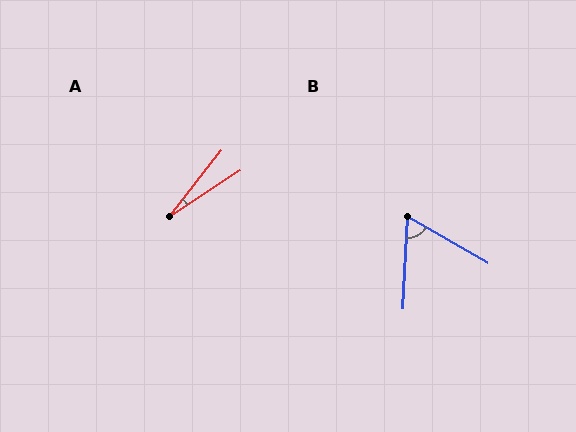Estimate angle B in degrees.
Approximately 63 degrees.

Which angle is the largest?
B, at approximately 63 degrees.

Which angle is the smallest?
A, at approximately 18 degrees.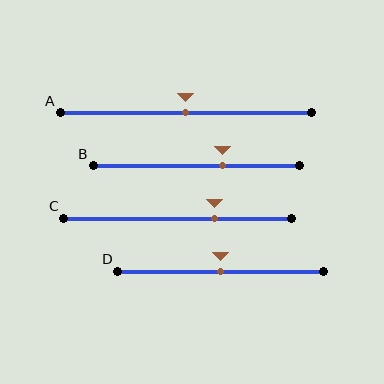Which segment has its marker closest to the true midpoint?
Segment A has its marker closest to the true midpoint.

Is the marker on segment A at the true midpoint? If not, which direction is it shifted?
Yes, the marker on segment A is at the true midpoint.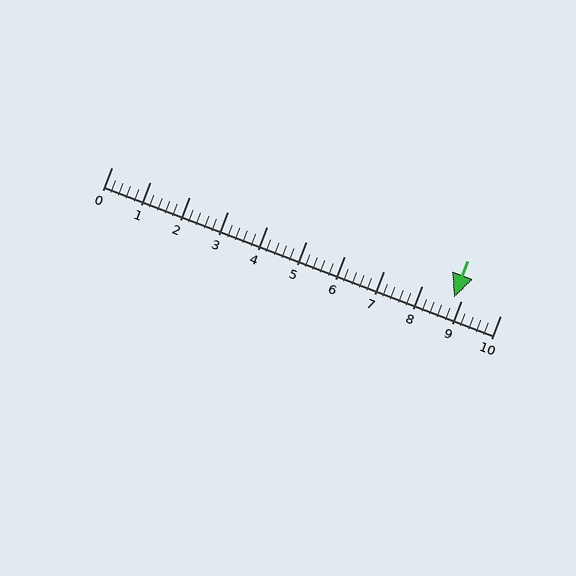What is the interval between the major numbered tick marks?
The major tick marks are spaced 1 units apart.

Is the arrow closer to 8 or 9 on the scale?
The arrow is closer to 9.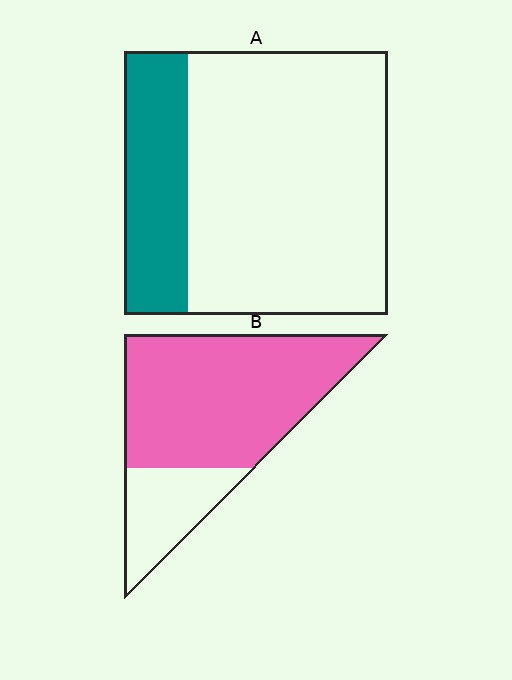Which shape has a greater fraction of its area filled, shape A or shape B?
Shape B.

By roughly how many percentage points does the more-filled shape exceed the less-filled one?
By roughly 50 percentage points (B over A).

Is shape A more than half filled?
No.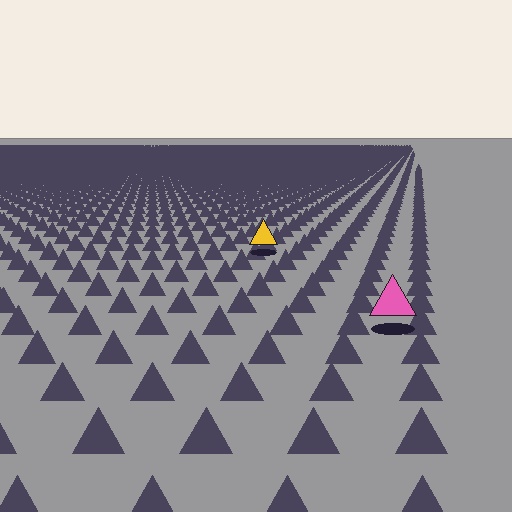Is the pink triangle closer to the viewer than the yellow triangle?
Yes. The pink triangle is closer — you can tell from the texture gradient: the ground texture is coarser near it.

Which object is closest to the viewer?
The pink triangle is closest. The texture marks near it are larger and more spread out.